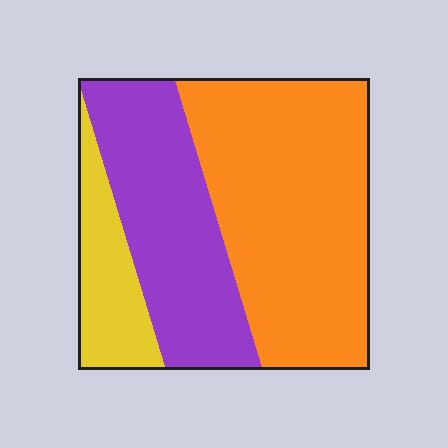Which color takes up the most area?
Orange, at roughly 50%.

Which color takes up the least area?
Yellow, at roughly 15%.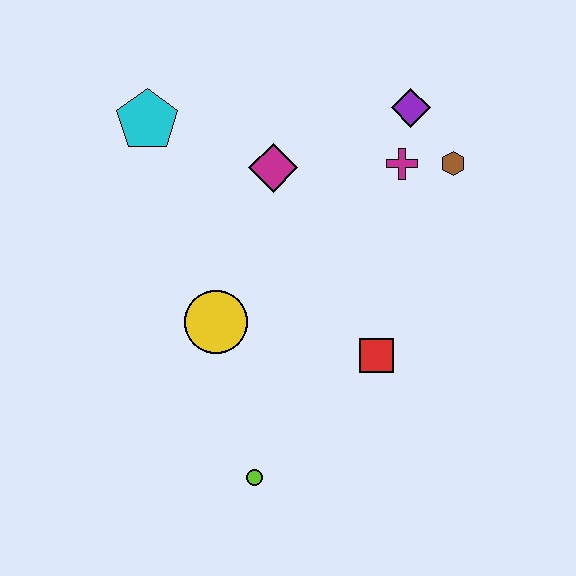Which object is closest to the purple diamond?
The magenta cross is closest to the purple diamond.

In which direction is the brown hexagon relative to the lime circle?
The brown hexagon is above the lime circle.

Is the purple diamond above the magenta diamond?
Yes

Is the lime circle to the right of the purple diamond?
No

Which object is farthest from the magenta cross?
The lime circle is farthest from the magenta cross.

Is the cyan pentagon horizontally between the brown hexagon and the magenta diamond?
No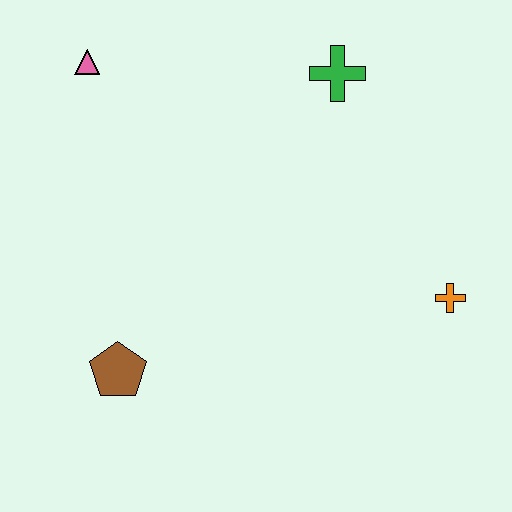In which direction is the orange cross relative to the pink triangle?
The orange cross is to the right of the pink triangle.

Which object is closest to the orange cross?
The green cross is closest to the orange cross.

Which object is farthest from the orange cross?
The pink triangle is farthest from the orange cross.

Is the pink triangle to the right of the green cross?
No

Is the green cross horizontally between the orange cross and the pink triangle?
Yes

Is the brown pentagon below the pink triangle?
Yes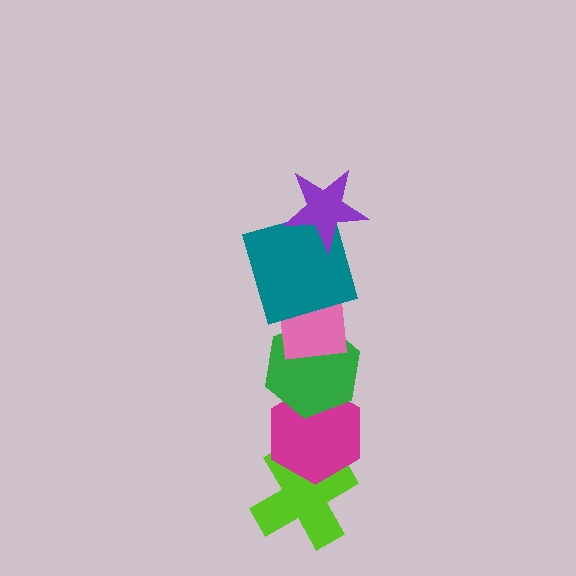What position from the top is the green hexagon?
The green hexagon is 4th from the top.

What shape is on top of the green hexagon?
The pink square is on top of the green hexagon.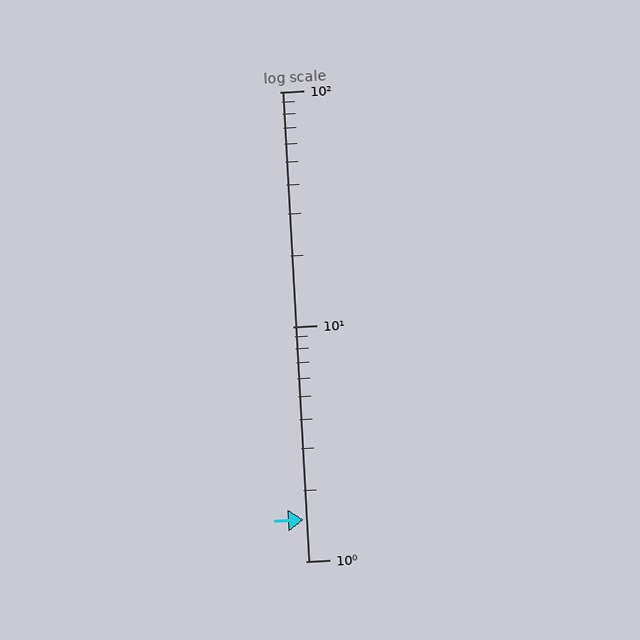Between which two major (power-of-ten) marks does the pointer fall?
The pointer is between 1 and 10.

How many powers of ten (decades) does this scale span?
The scale spans 2 decades, from 1 to 100.